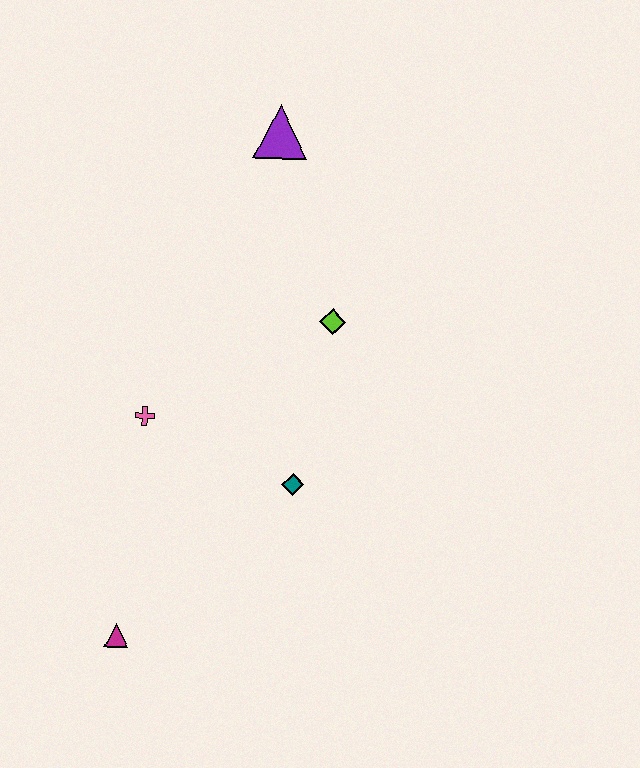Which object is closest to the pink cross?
The teal diamond is closest to the pink cross.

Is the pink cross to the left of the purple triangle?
Yes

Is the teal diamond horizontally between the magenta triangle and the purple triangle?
No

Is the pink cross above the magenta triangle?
Yes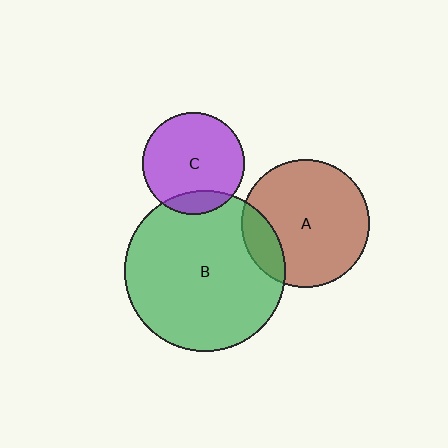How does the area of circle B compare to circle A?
Approximately 1.6 times.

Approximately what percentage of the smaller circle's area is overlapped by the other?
Approximately 15%.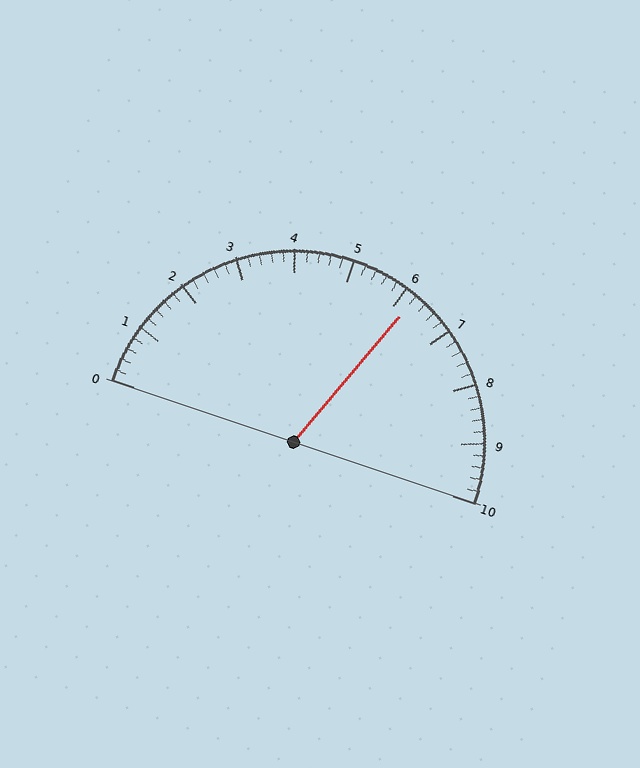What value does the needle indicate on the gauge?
The needle indicates approximately 6.2.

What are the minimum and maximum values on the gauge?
The gauge ranges from 0 to 10.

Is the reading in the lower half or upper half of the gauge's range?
The reading is in the upper half of the range (0 to 10).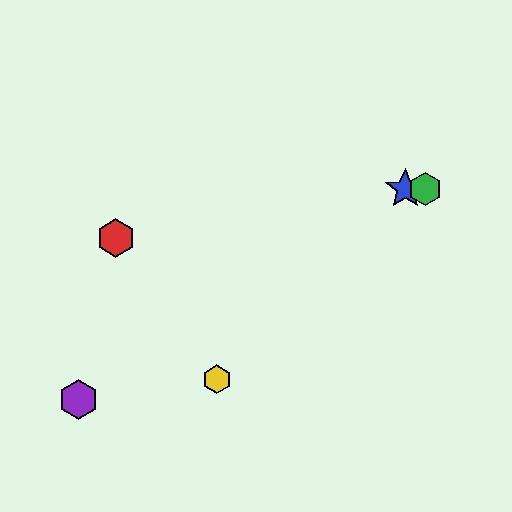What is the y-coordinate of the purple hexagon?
The purple hexagon is at y≈400.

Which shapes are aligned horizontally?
The blue star, the green hexagon are aligned horizontally.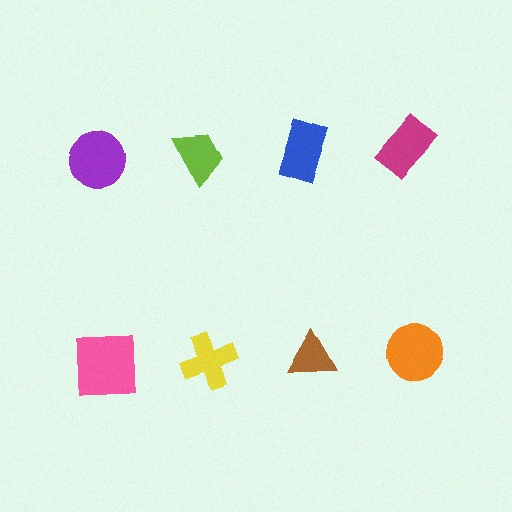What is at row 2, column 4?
An orange circle.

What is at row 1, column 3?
A blue rectangle.